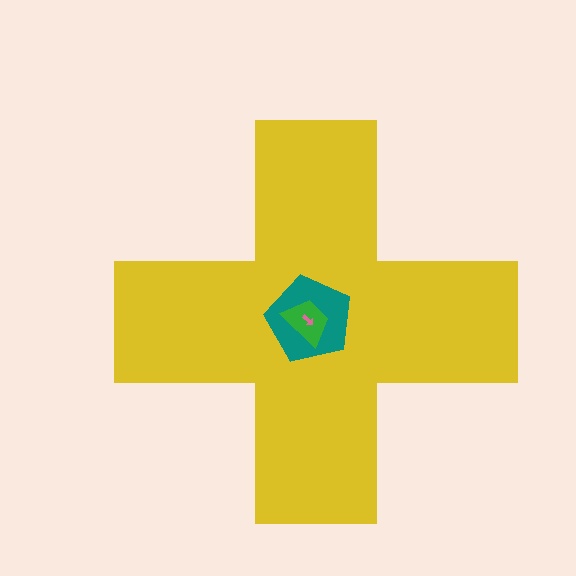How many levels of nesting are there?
4.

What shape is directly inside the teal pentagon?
The green trapezoid.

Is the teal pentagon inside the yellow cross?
Yes.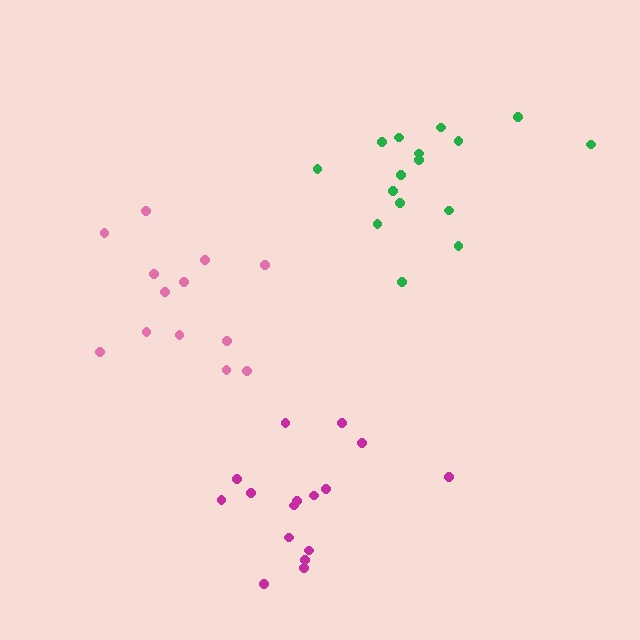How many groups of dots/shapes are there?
There are 3 groups.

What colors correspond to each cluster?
The clusters are colored: pink, green, magenta.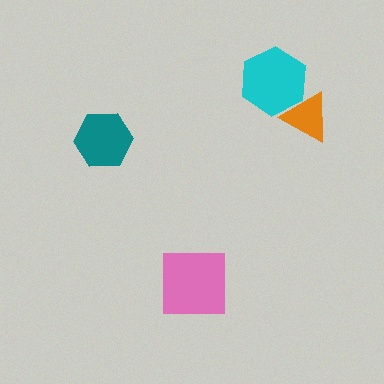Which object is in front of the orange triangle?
The cyan hexagon is in front of the orange triangle.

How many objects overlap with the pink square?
0 objects overlap with the pink square.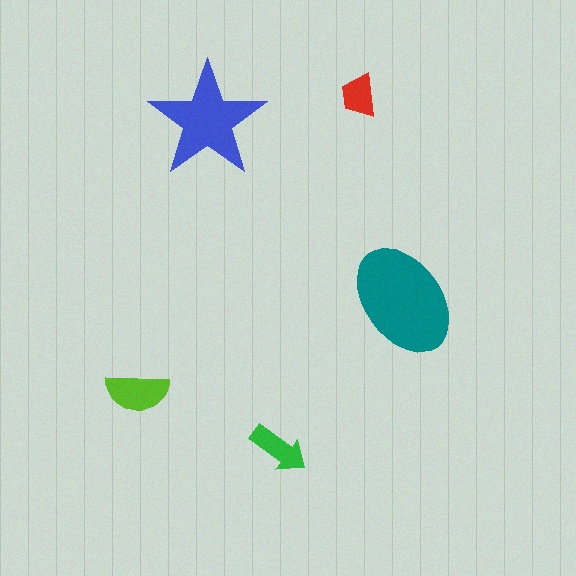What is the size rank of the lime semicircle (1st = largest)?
3rd.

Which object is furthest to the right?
The teal ellipse is rightmost.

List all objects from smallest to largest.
The red trapezoid, the green arrow, the lime semicircle, the blue star, the teal ellipse.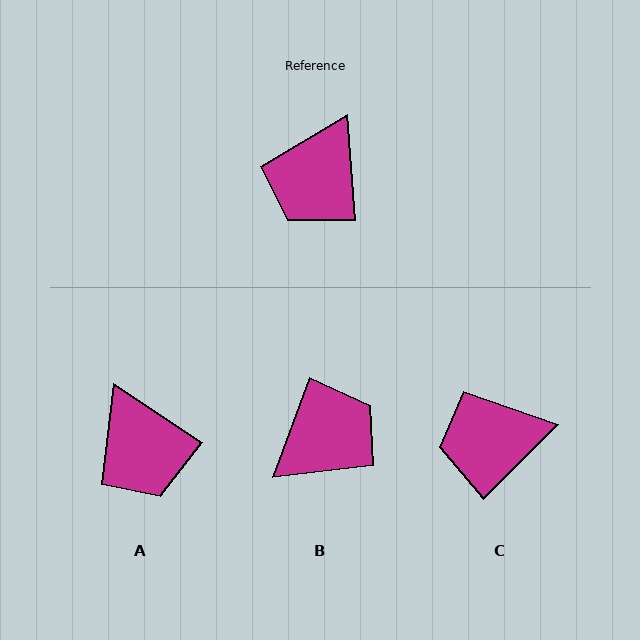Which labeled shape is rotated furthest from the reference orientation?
B, about 156 degrees away.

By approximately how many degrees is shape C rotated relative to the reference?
Approximately 50 degrees clockwise.